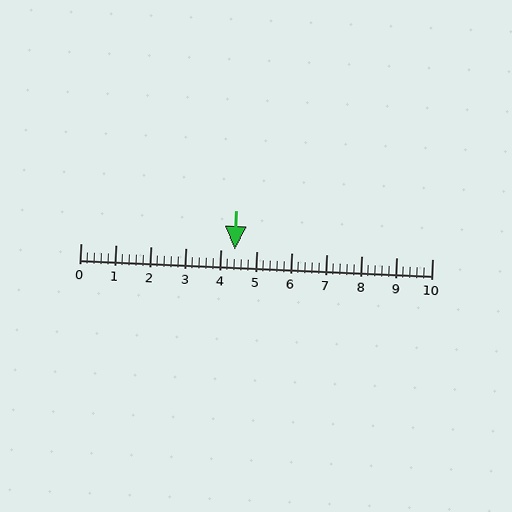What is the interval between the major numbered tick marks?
The major tick marks are spaced 1 units apart.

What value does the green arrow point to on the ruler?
The green arrow points to approximately 4.4.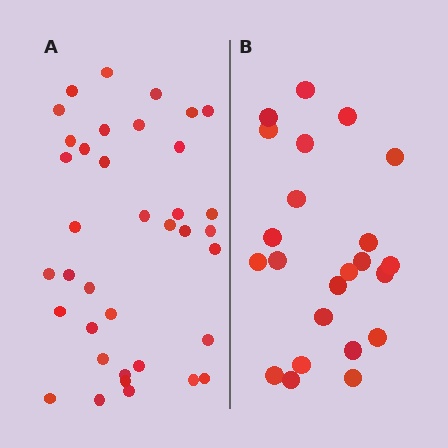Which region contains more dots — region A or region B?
Region A (the left region) has more dots.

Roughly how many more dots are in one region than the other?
Region A has approximately 15 more dots than region B.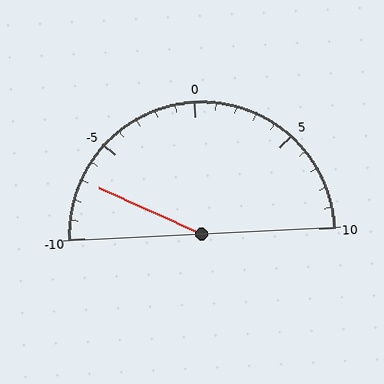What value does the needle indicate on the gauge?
The needle indicates approximately -7.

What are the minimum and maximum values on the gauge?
The gauge ranges from -10 to 10.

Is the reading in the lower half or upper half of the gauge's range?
The reading is in the lower half of the range (-10 to 10).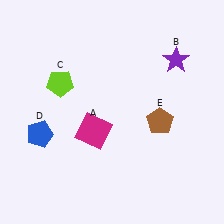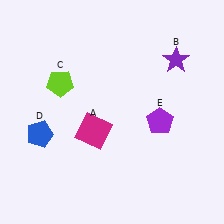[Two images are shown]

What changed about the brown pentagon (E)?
In Image 1, E is brown. In Image 2, it changed to purple.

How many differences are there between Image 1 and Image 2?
There is 1 difference between the two images.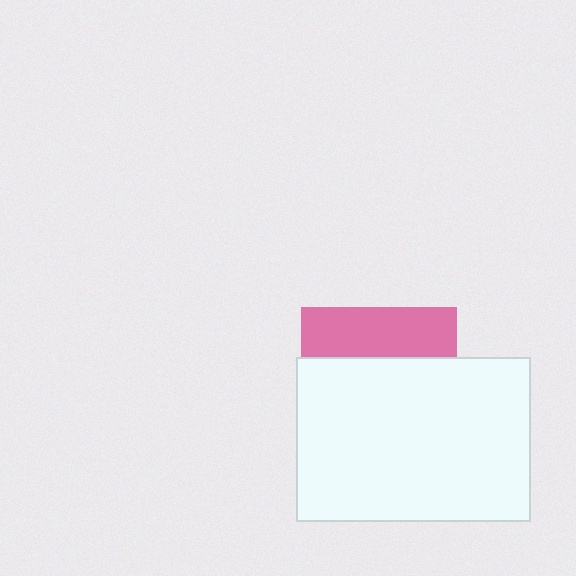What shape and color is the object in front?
The object in front is a white rectangle.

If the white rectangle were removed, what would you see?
You would see the complete pink square.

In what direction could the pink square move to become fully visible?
The pink square could move up. That would shift it out from behind the white rectangle entirely.